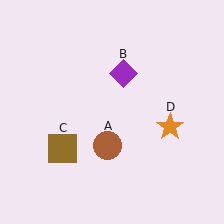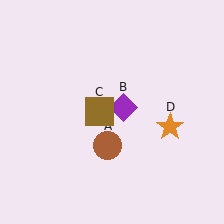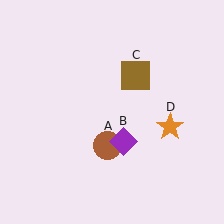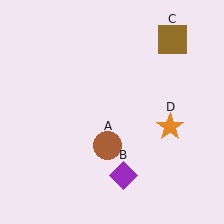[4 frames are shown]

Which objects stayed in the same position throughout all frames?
Brown circle (object A) and orange star (object D) remained stationary.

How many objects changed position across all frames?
2 objects changed position: purple diamond (object B), brown square (object C).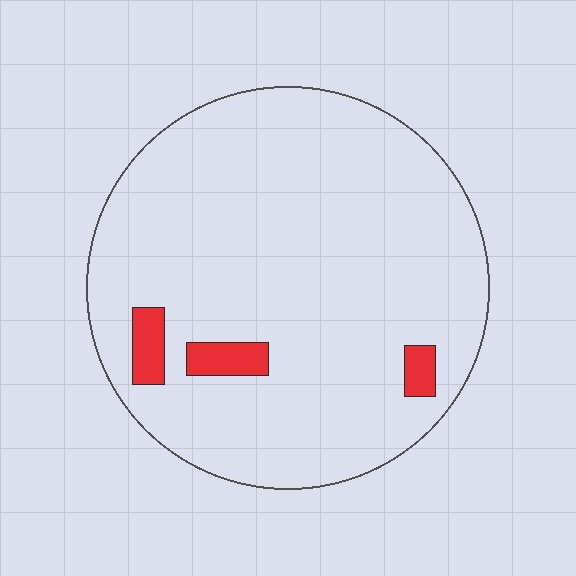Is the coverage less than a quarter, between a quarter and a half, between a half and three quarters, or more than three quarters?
Less than a quarter.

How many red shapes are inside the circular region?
3.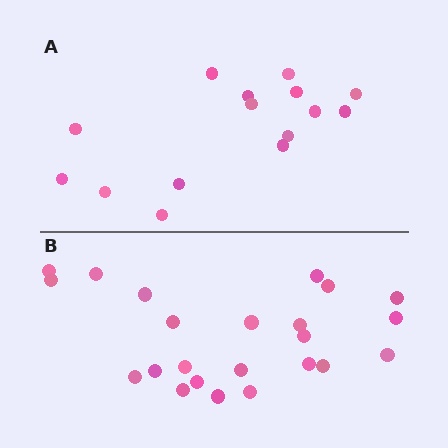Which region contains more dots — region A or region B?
Region B (the bottom region) has more dots.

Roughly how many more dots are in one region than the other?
Region B has roughly 8 or so more dots than region A.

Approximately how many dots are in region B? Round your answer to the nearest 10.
About 20 dots. (The exact count is 23, which rounds to 20.)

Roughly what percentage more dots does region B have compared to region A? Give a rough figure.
About 55% more.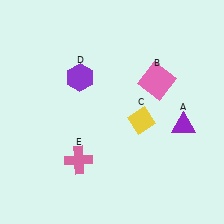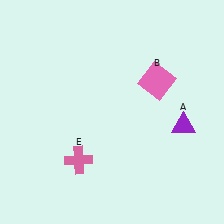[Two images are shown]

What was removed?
The yellow diamond (C), the purple hexagon (D) were removed in Image 2.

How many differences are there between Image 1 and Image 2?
There are 2 differences between the two images.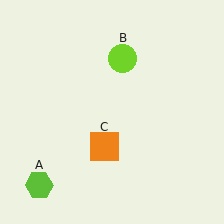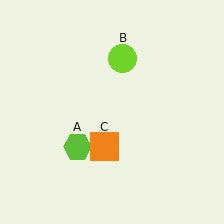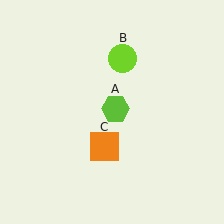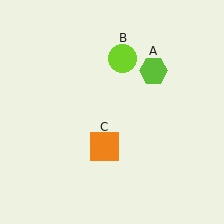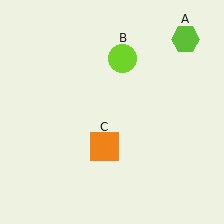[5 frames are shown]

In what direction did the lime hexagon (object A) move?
The lime hexagon (object A) moved up and to the right.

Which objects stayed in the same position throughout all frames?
Lime circle (object B) and orange square (object C) remained stationary.